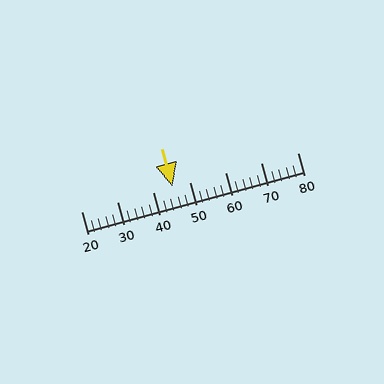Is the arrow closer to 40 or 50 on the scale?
The arrow is closer to 50.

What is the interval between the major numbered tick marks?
The major tick marks are spaced 10 units apart.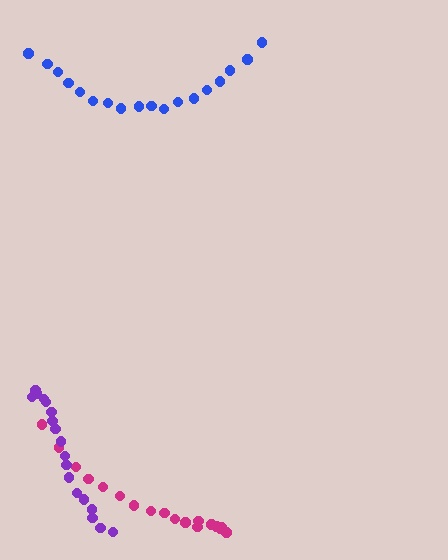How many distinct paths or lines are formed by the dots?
There are 3 distinct paths.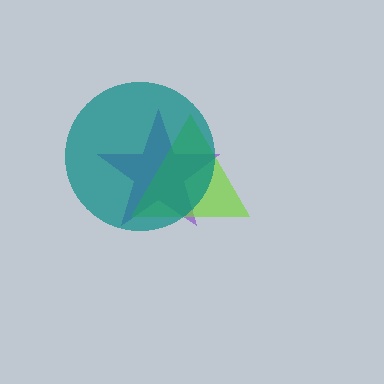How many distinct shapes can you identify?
There are 3 distinct shapes: a purple star, a lime triangle, a teal circle.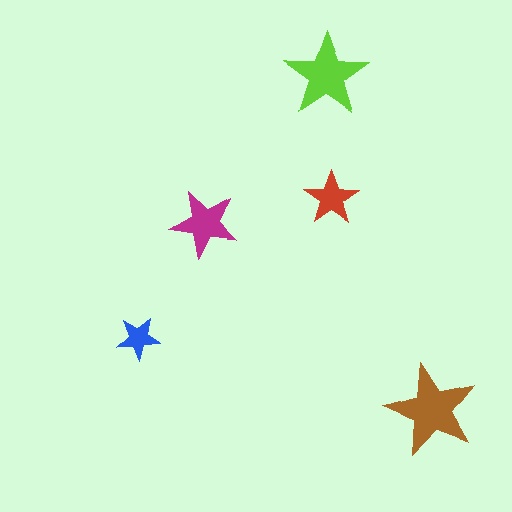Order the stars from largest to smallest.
the brown one, the lime one, the magenta one, the red one, the blue one.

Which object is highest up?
The lime star is topmost.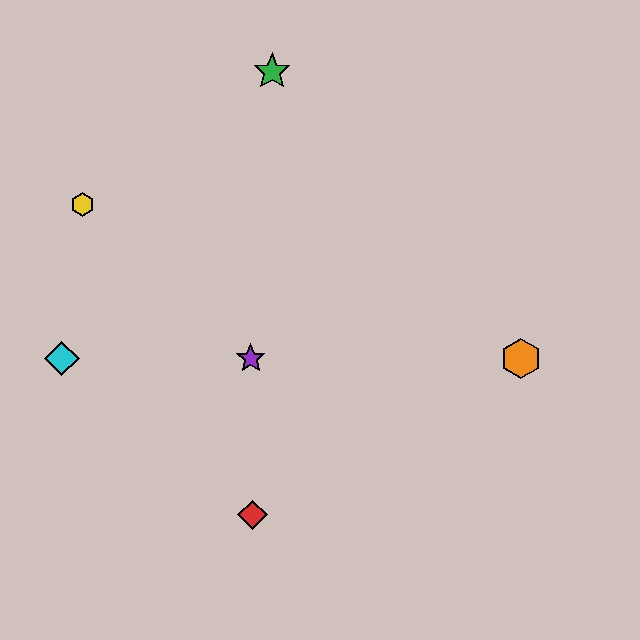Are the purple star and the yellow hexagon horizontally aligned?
No, the purple star is at y≈358 and the yellow hexagon is at y≈204.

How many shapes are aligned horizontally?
4 shapes (the blue star, the purple star, the orange hexagon, the cyan diamond) are aligned horizontally.